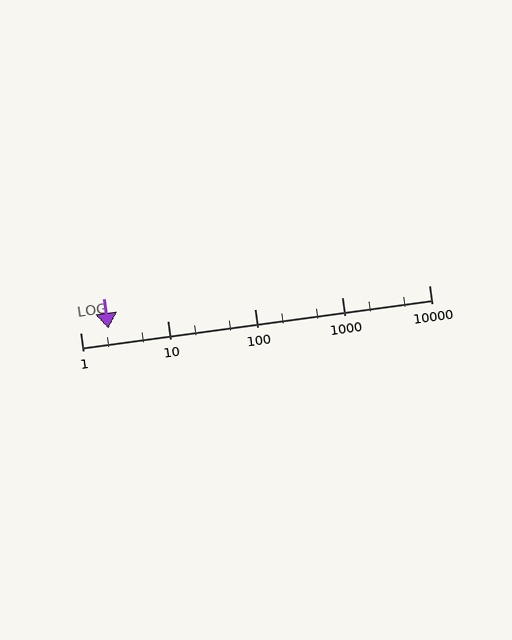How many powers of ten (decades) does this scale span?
The scale spans 4 decades, from 1 to 10000.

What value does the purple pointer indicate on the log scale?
The pointer indicates approximately 2.1.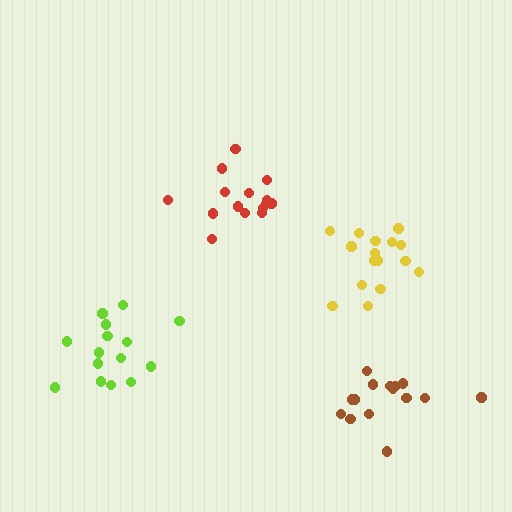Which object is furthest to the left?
The lime cluster is leftmost.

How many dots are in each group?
Group 1: 15 dots, Group 2: 15 dots, Group 3: 15 dots, Group 4: 16 dots (61 total).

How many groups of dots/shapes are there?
There are 4 groups.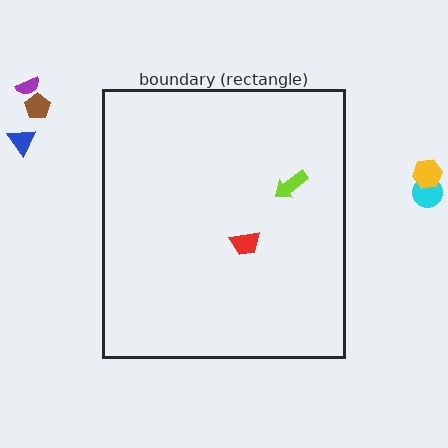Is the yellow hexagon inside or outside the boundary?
Outside.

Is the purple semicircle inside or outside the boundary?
Outside.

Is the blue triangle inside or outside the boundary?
Outside.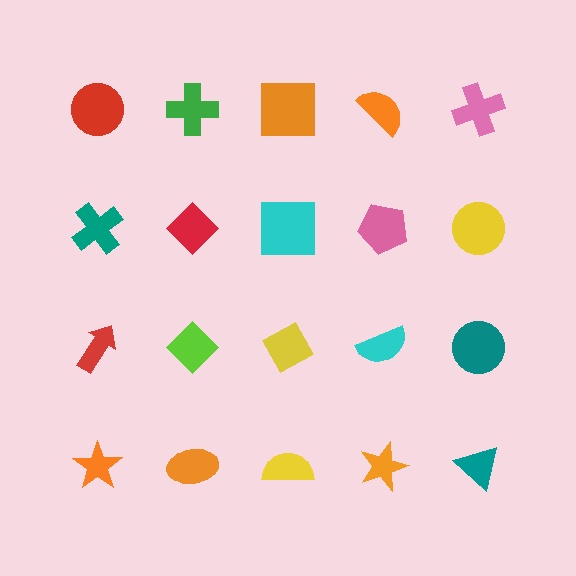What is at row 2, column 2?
A red diamond.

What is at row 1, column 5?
A pink cross.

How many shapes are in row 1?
5 shapes.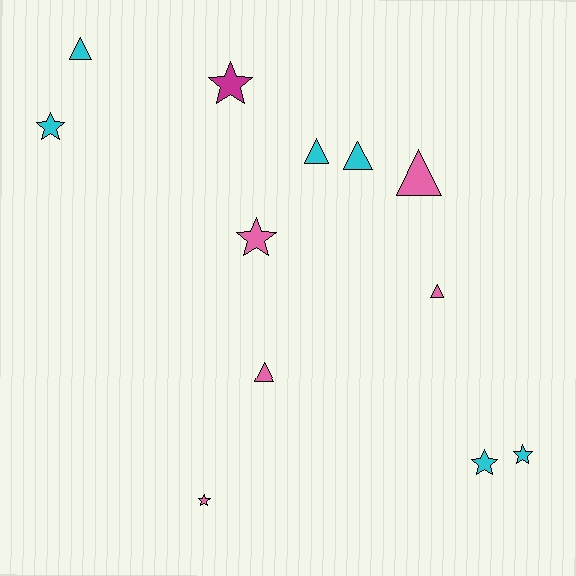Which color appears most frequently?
Cyan, with 6 objects.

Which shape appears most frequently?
Triangle, with 6 objects.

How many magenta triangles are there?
There are no magenta triangles.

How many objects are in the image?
There are 12 objects.